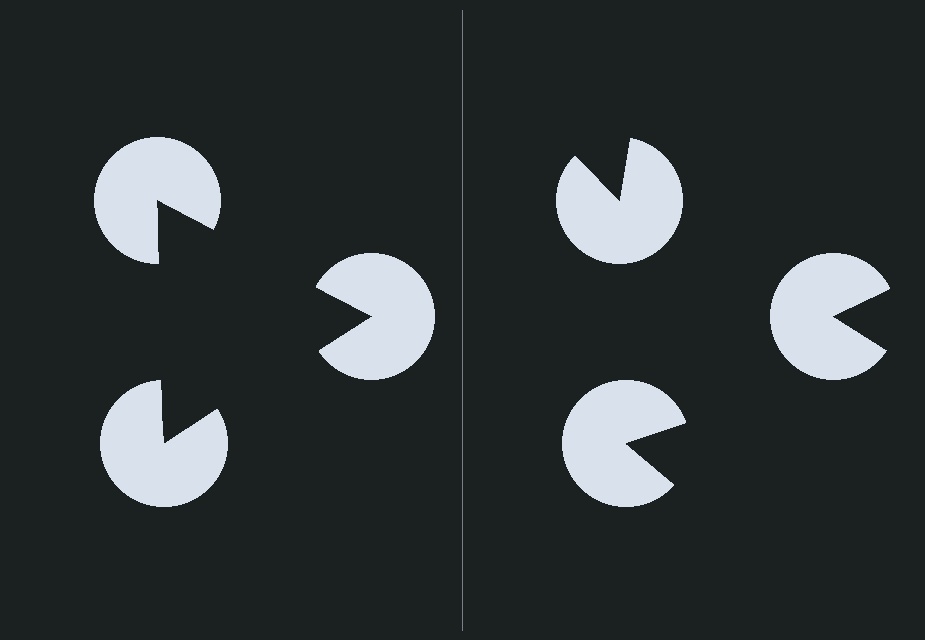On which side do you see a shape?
An illusory triangle appears on the left side. On the right side the wedge cuts are rotated, so no coherent shape forms.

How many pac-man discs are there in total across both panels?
6 — 3 on each side.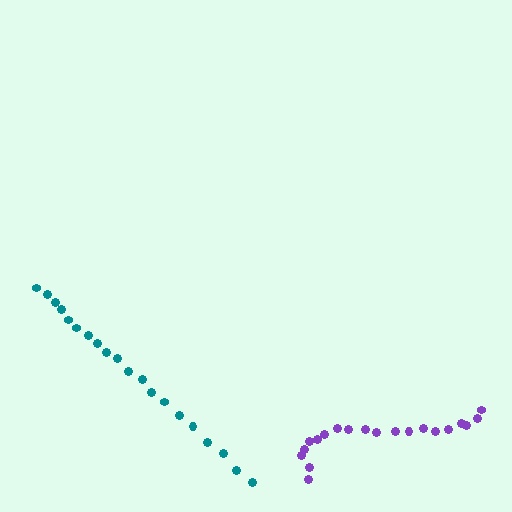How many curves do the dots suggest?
There are 2 distinct paths.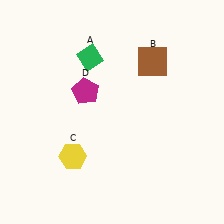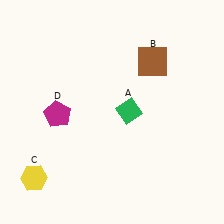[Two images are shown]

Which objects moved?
The objects that moved are: the green diamond (A), the yellow hexagon (C), the magenta pentagon (D).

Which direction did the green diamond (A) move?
The green diamond (A) moved down.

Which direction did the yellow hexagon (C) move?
The yellow hexagon (C) moved left.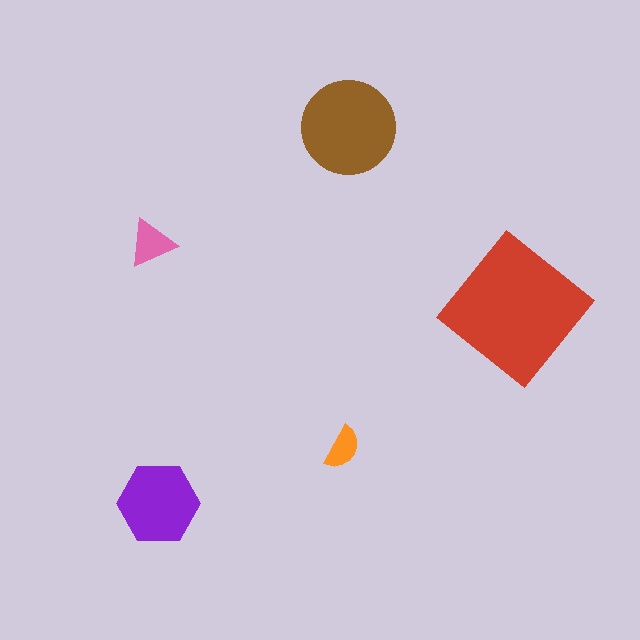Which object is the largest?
The red diamond.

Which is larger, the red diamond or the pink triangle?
The red diamond.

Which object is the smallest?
The orange semicircle.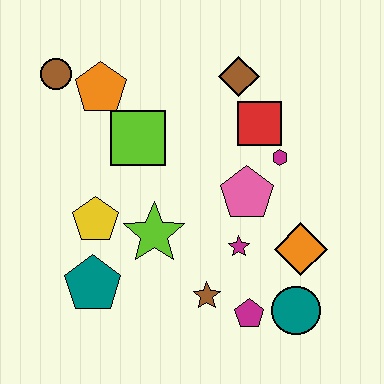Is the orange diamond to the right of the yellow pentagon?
Yes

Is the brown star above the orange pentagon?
No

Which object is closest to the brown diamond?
The red square is closest to the brown diamond.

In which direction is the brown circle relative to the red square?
The brown circle is to the left of the red square.